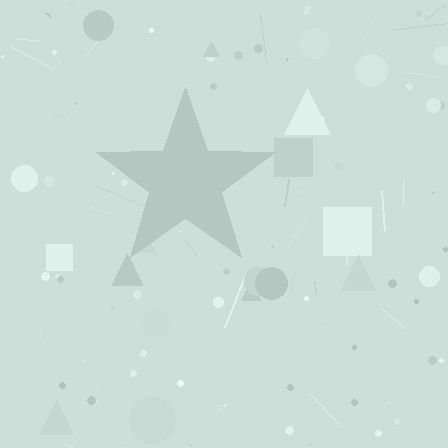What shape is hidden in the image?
A star is hidden in the image.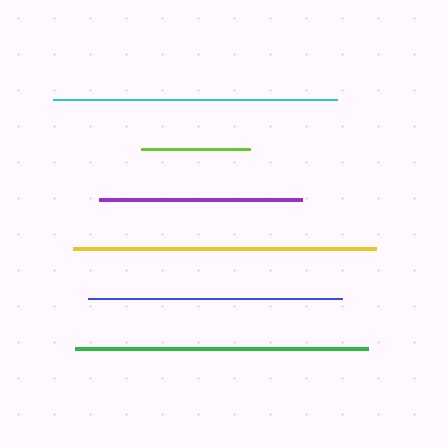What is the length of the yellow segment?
The yellow segment is approximately 303 pixels long.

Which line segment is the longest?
The yellow line is the longest at approximately 303 pixels.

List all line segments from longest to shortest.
From longest to shortest: yellow, green, cyan, blue, purple, lime.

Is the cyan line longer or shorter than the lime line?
The cyan line is longer than the lime line.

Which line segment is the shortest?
The lime line is the shortest at approximately 109 pixels.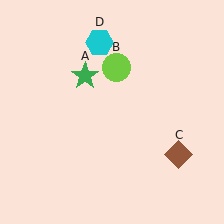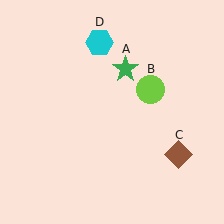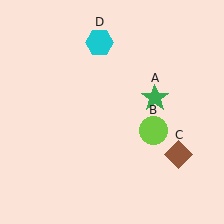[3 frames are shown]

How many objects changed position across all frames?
2 objects changed position: green star (object A), lime circle (object B).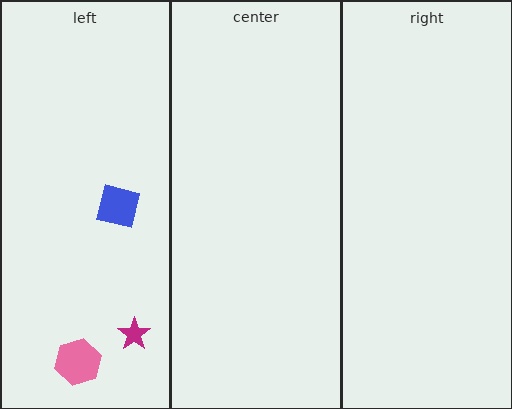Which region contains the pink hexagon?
The left region.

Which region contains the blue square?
The left region.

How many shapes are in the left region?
3.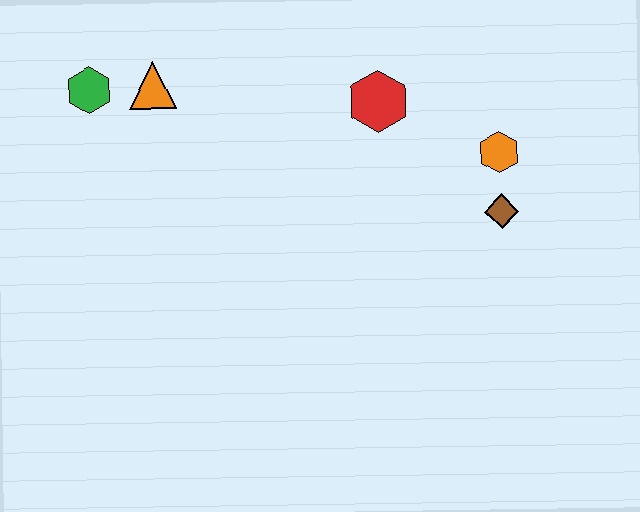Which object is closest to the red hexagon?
The orange hexagon is closest to the red hexagon.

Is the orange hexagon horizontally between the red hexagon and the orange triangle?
No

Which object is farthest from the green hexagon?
The brown diamond is farthest from the green hexagon.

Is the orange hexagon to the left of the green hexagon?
No